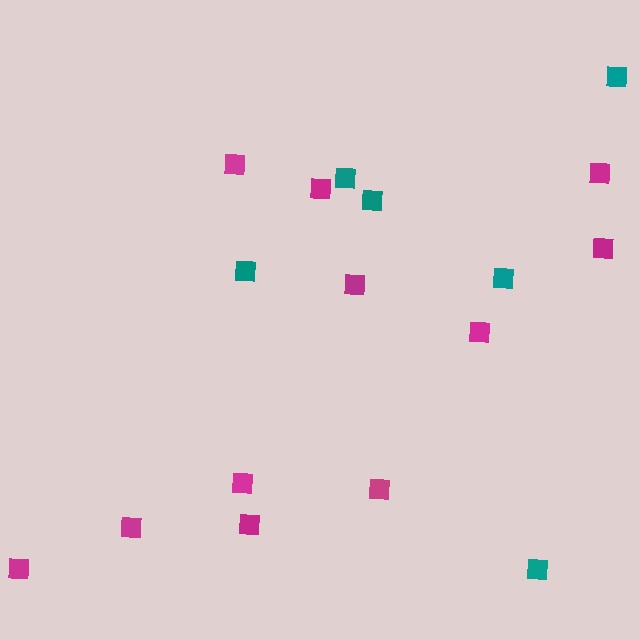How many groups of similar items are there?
There are 2 groups: one group of teal squares (6) and one group of magenta squares (11).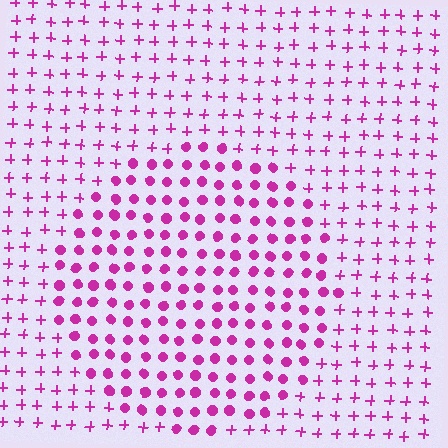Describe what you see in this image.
The image is filled with small magenta elements arranged in a uniform grid. A circle-shaped region contains circles, while the surrounding area contains plus signs. The boundary is defined purely by the change in element shape.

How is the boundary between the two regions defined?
The boundary is defined by a change in element shape: circles inside vs. plus signs outside. All elements share the same color and spacing.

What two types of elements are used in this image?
The image uses circles inside the circle region and plus signs outside it.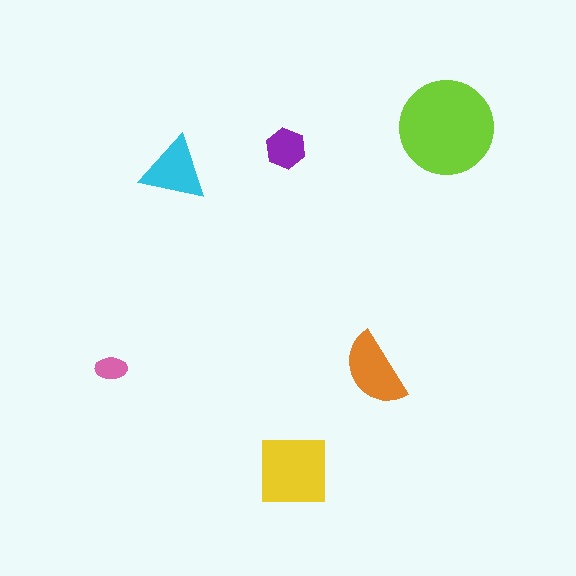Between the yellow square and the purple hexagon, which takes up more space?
The yellow square.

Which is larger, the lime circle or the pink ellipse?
The lime circle.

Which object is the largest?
The lime circle.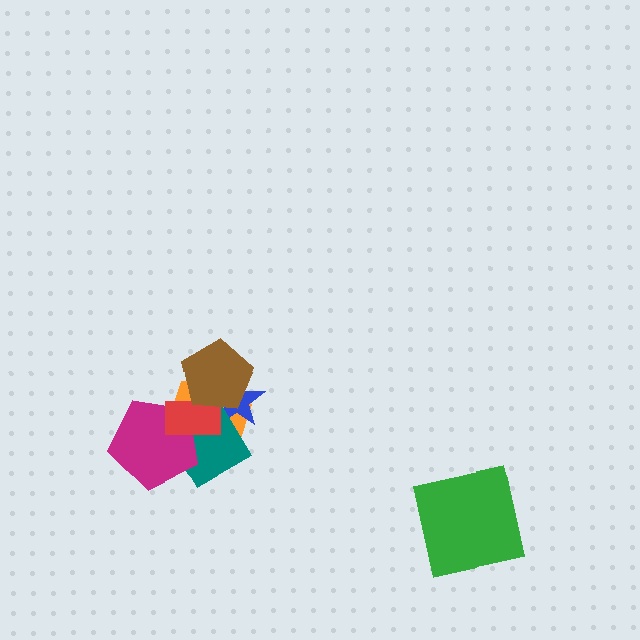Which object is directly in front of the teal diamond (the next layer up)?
The magenta pentagon is directly in front of the teal diamond.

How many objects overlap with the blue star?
4 objects overlap with the blue star.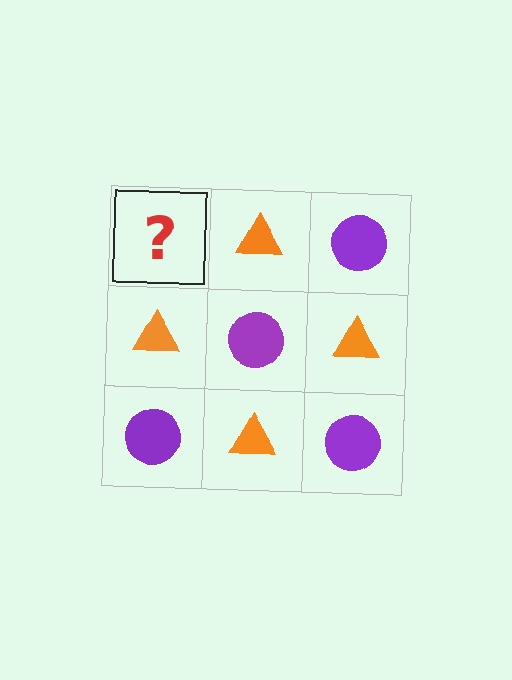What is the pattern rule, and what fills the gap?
The rule is that it alternates purple circle and orange triangle in a checkerboard pattern. The gap should be filled with a purple circle.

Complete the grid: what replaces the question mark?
The question mark should be replaced with a purple circle.